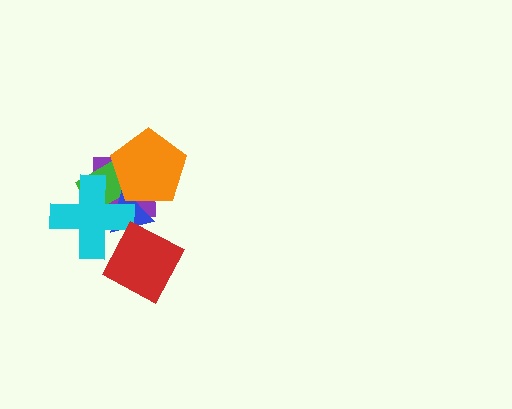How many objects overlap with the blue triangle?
5 objects overlap with the blue triangle.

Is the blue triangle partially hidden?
Yes, it is partially covered by another shape.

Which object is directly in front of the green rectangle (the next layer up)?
The blue triangle is directly in front of the green rectangle.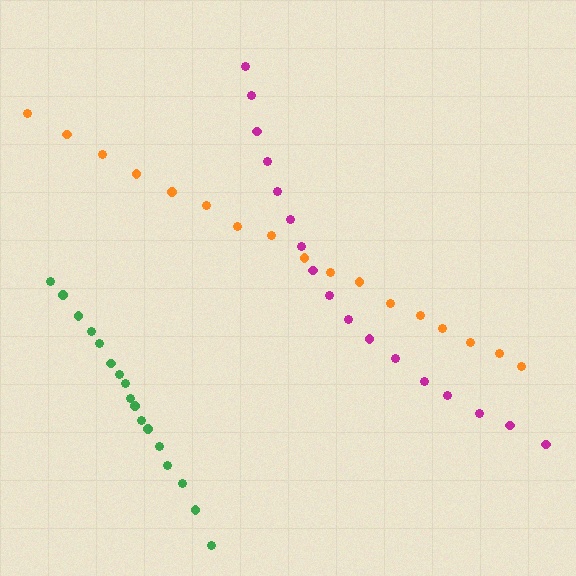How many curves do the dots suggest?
There are 3 distinct paths.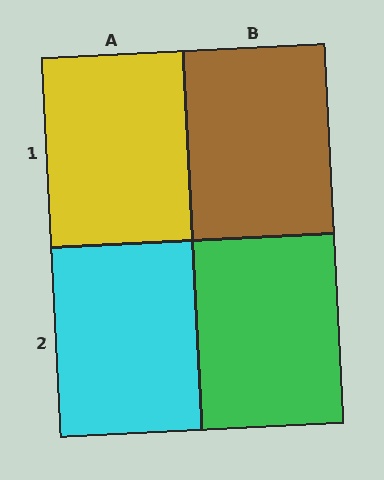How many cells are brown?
1 cell is brown.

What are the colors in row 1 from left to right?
Yellow, brown.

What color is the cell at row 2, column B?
Green.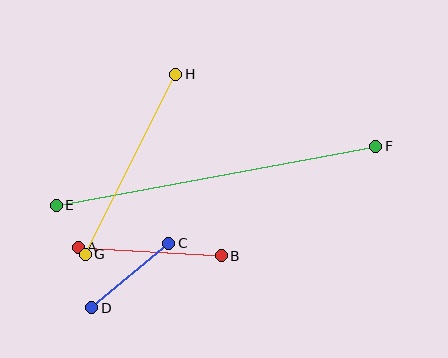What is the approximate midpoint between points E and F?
The midpoint is at approximately (216, 176) pixels.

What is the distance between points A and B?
The distance is approximately 143 pixels.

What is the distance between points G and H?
The distance is approximately 201 pixels.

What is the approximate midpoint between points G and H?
The midpoint is at approximately (131, 164) pixels.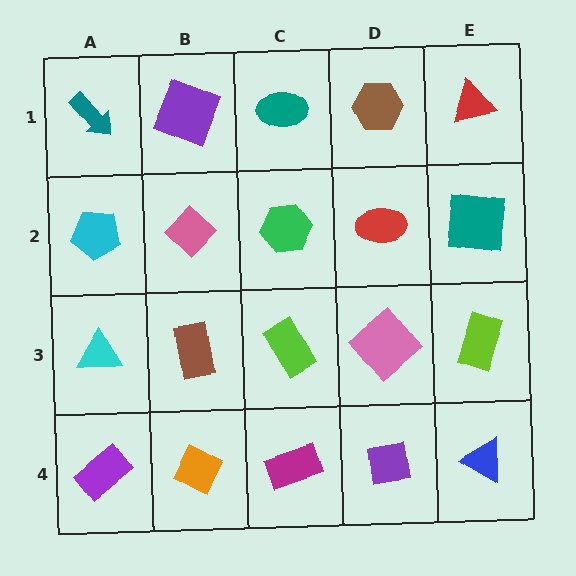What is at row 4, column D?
A purple square.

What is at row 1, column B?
A purple square.